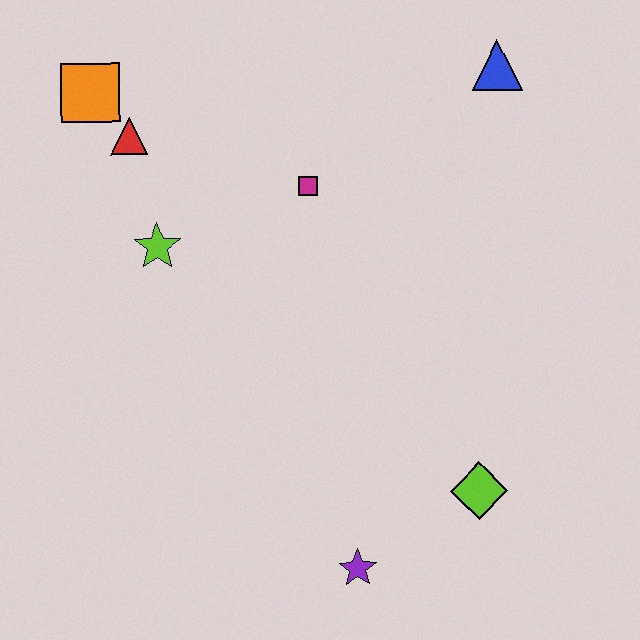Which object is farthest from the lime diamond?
The orange square is farthest from the lime diamond.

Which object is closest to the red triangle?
The orange square is closest to the red triangle.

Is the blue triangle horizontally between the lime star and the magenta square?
No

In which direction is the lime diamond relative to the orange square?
The lime diamond is below the orange square.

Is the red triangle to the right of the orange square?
Yes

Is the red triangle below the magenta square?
No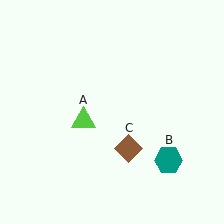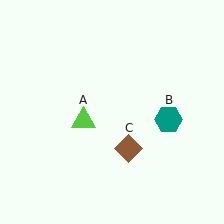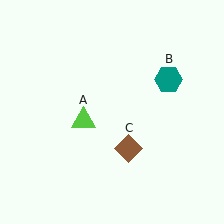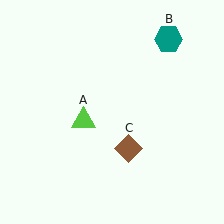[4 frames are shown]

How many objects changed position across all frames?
1 object changed position: teal hexagon (object B).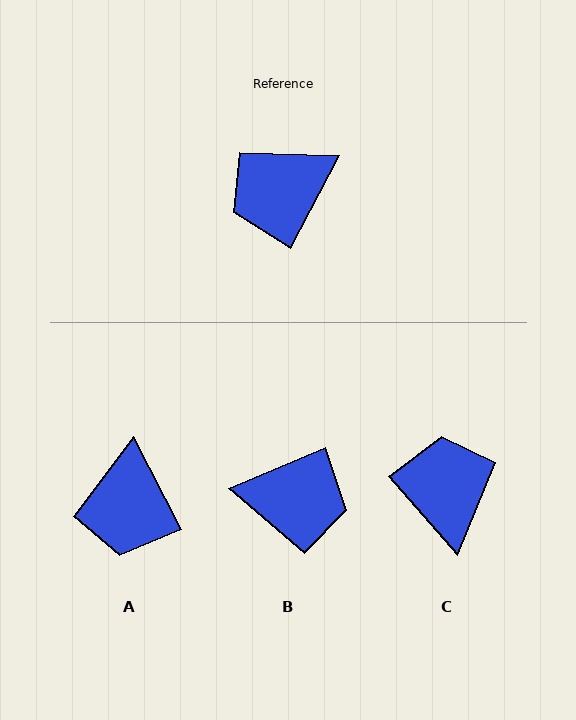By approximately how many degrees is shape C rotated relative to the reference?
Approximately 111 degrees clockwise.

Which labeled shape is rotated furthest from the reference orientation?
B, about 141 degrees away.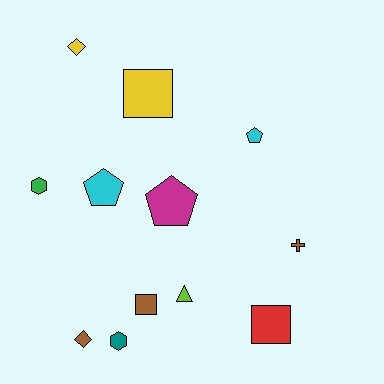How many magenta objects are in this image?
There is 1 magenta object.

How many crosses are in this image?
There is 1 cross.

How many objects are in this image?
There are 12 objects.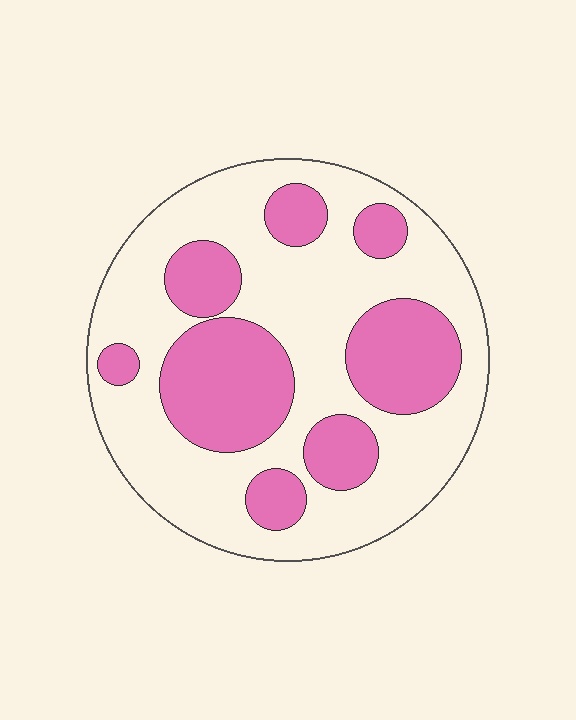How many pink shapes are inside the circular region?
8.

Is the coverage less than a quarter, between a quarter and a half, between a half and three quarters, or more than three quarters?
Between a quarter and a half.